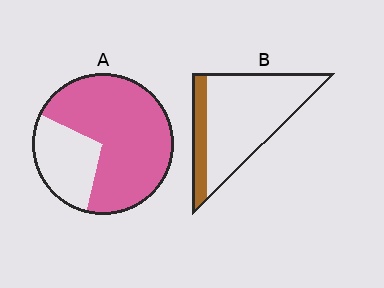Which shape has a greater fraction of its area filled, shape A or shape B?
Shape A.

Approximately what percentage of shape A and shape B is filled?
A is approximately 70% and B is approximately 20%.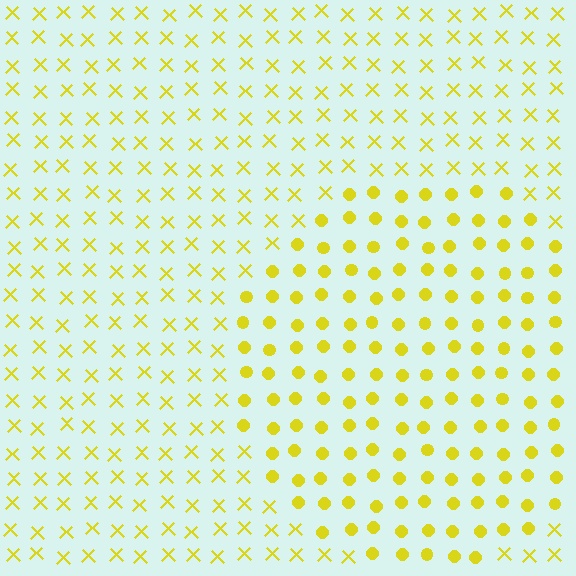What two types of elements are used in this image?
The image uses circles inside the circle region and X marks outside it.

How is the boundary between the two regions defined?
The boundary is defined by a change in element shape: circles inside vs. X marks outside. All elements share the same color and spacing.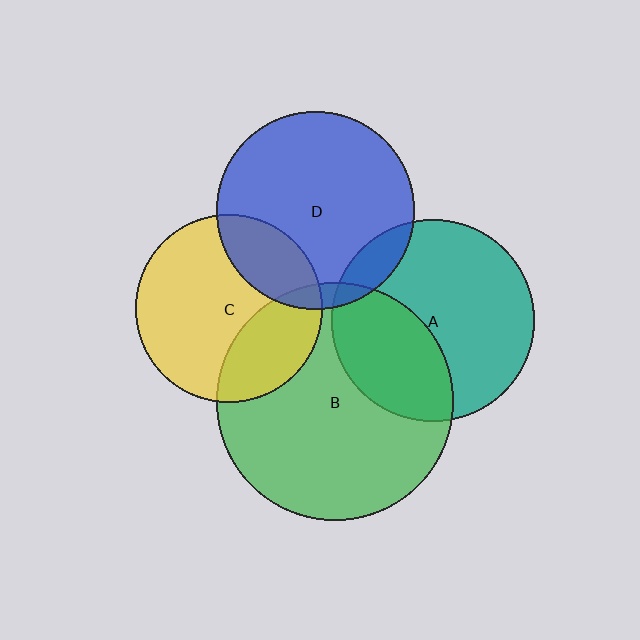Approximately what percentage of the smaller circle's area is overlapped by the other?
Approximately 30%.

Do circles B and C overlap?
Yes.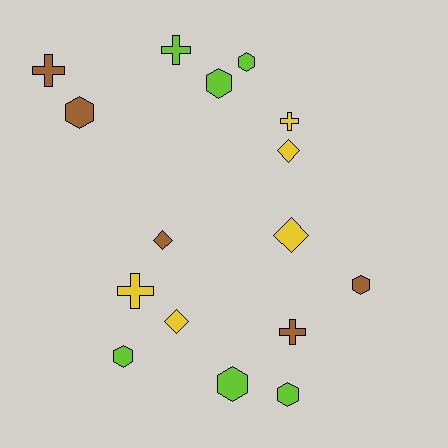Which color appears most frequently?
Lime, with 6 objects.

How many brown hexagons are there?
There are 2 brown hexagons.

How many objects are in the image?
There are 16 objects.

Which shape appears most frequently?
Hexagon, with 7 objects.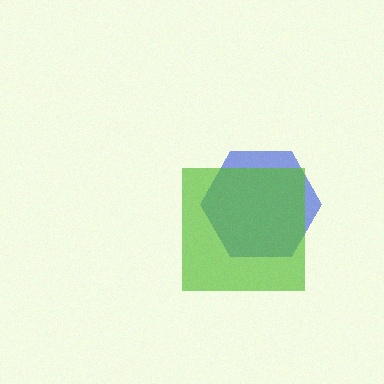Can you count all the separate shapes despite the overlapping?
Yes, there are 2 separate shapes.